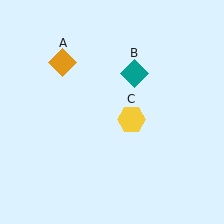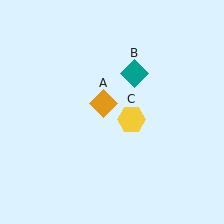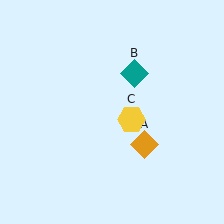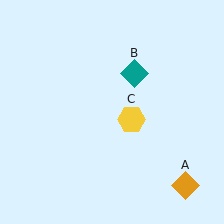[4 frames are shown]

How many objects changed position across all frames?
1 object changed position: orange diamond (object A).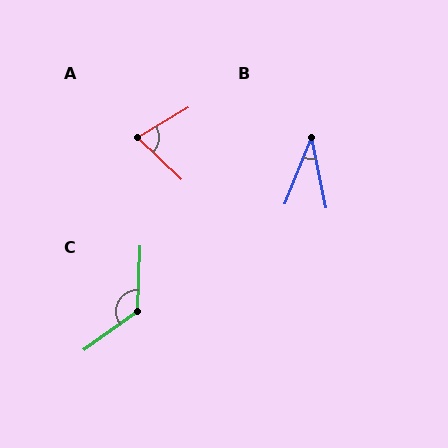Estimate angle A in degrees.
Approximately 75 degrees.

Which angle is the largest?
C, at approximately 128 degrees.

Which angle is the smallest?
B, at approximately 34 degrees.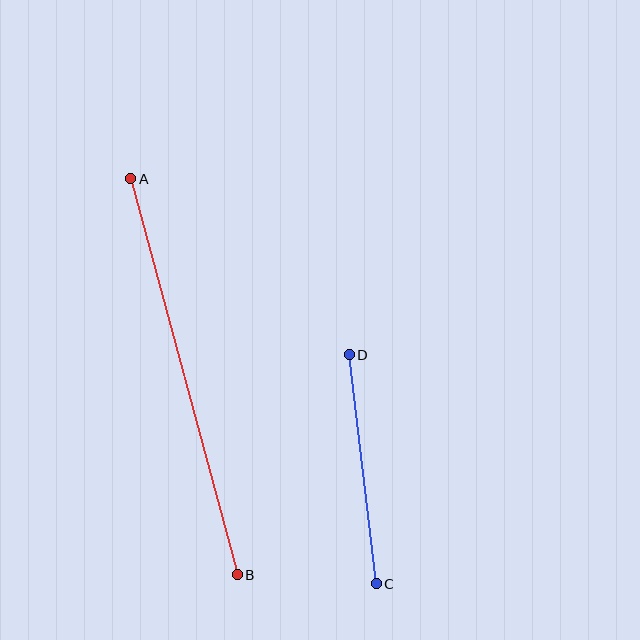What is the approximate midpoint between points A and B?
The midpoint is at approximately (184, 377) pixels.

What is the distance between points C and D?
The distance is approximately 230 pixels.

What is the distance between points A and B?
The distance is approximately 410 pixels.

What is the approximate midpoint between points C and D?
The midpoint is at approximately (363, 469) pixels.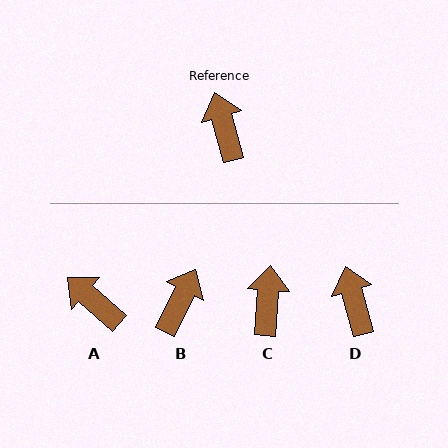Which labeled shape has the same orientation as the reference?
D.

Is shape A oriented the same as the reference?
No, it is off by about 33 degrees.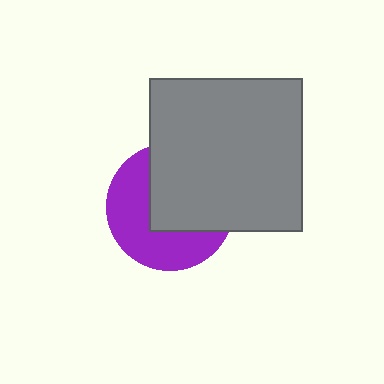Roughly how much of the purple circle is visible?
About half of it is visible (roughly 49%).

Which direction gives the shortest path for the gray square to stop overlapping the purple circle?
Moving toward the upper-right gives the shortest separation.